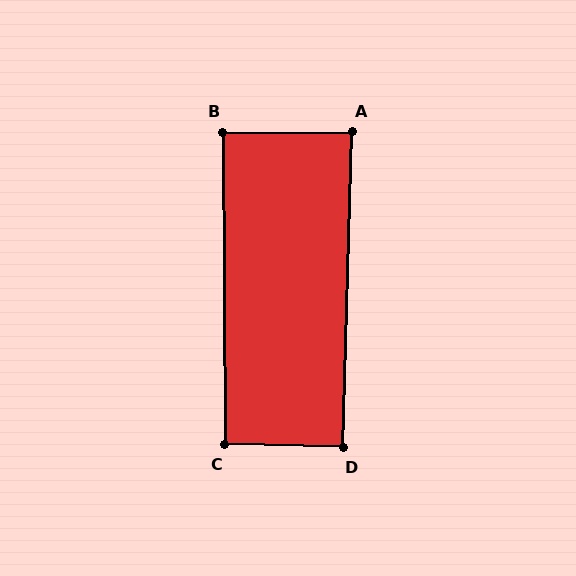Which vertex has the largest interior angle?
C, at approximately 92 degrees.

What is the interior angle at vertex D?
Approximately 90 degrees (approximately right).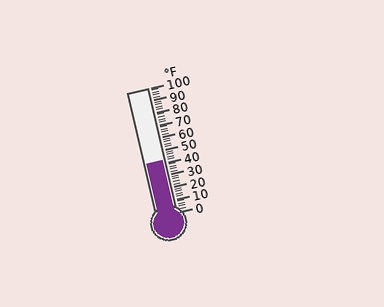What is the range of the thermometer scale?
The thermometer scale ranges from 0°F to 100°F.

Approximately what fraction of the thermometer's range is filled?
The thermometer is filled to approximately 40% of its range.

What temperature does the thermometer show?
The thermometer shows approximately 42°F.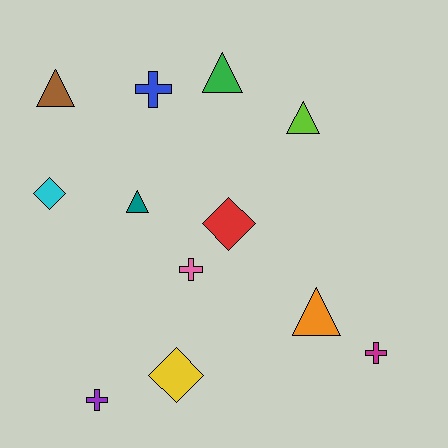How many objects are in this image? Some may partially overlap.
There are 12 objects.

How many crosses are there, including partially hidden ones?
There are 4 crosses.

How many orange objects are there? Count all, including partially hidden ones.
There is 1 orange object.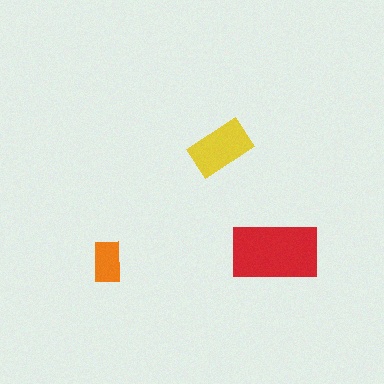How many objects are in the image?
There are 3 objects in the image.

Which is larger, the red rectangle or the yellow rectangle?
The red one.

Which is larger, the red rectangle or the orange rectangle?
The red one.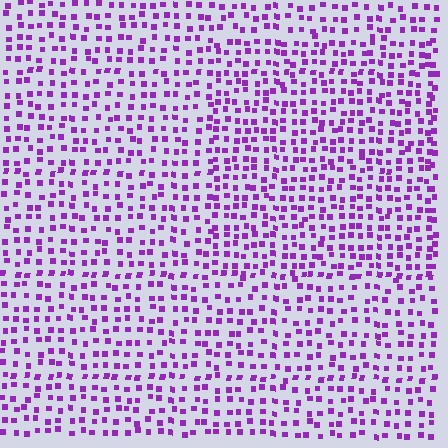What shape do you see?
I see a rectangle.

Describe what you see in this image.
The image contains small purple elements arranged at two different densities. A rectangle-shaped region is visible where the elements are more densely packed than the surrounding area.